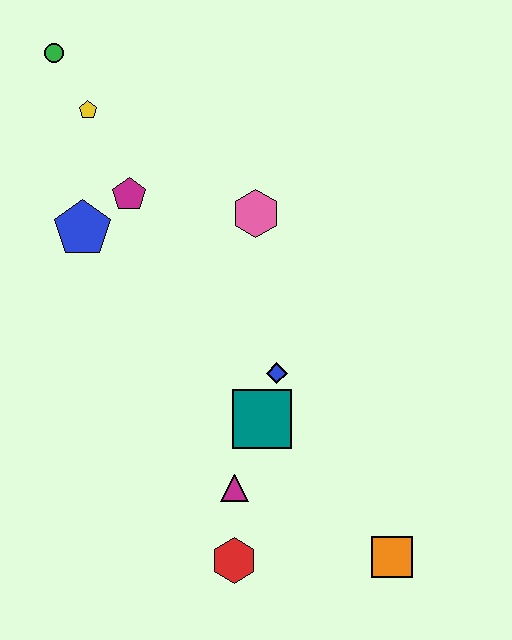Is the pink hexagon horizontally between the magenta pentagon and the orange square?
Yes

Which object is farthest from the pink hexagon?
The orange square is farthest from the pink hexagon.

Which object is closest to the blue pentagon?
The magenta pentagon is closest to the blue pentagon.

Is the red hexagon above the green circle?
No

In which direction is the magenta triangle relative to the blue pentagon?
The magenta triangle is below the blue pentagon.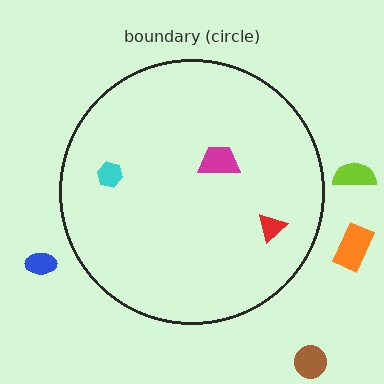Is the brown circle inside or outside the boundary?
Outside.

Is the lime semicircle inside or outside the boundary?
Outside.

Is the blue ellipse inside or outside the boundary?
Outside.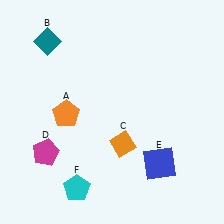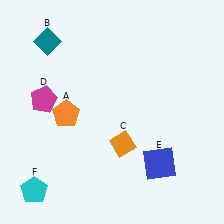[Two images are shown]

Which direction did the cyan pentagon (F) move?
The cyan pentagon (F) moved left.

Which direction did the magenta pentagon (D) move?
The magenta pentagon (D) moved up.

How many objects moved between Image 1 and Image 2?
2 objects moved between the two images.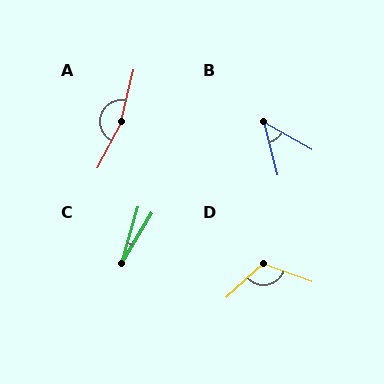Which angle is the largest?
A, at approximately 166 degrees.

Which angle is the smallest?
C, at approximately 15 degrees.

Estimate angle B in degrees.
Approximately 46 degrees.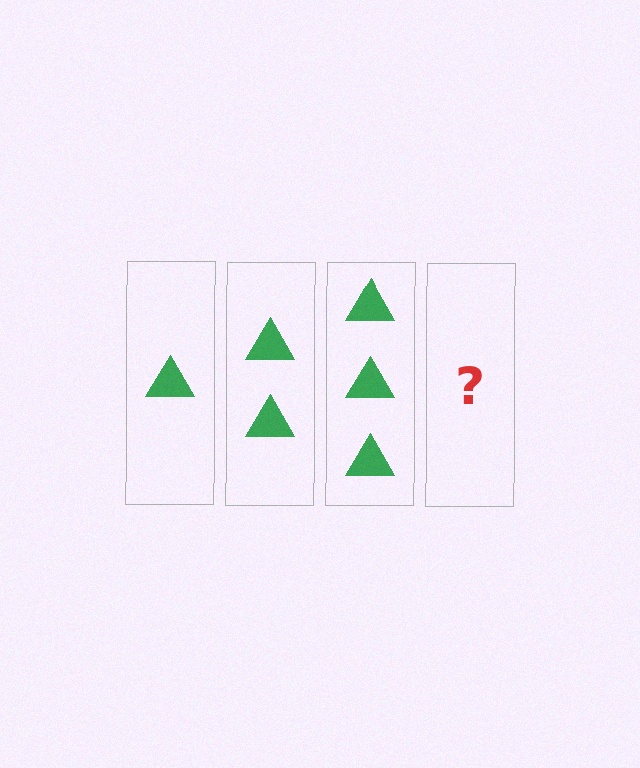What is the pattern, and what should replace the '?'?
The pattern is that each step adds one more triangle. The '?' should be 4 triangles.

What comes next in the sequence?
The next element should be 4 triangles.